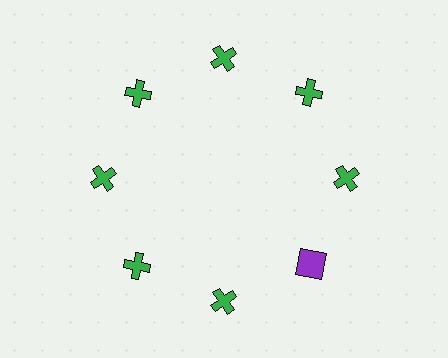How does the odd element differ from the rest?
It differs in both color (purple instead of green) and shape (square instead of cross).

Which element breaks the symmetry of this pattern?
The purple square at roughly the 4 o'clock position breaks the symmetry. All other shapes are green crosses.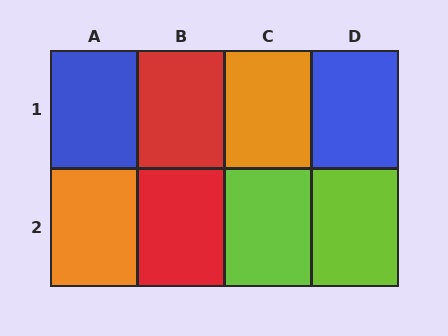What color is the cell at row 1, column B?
Red.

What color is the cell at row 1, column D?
Blue.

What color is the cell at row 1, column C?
Orange.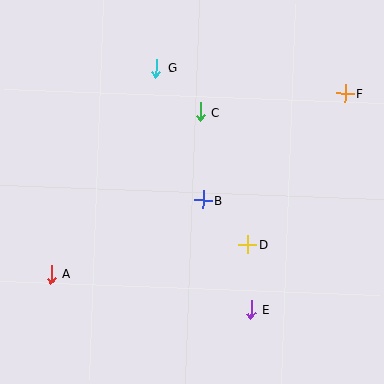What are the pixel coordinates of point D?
Point D is at (248, 244).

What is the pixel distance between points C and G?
The distance between C and G is 62 pixels.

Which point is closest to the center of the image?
Point B at (203, 200) is closest to the center.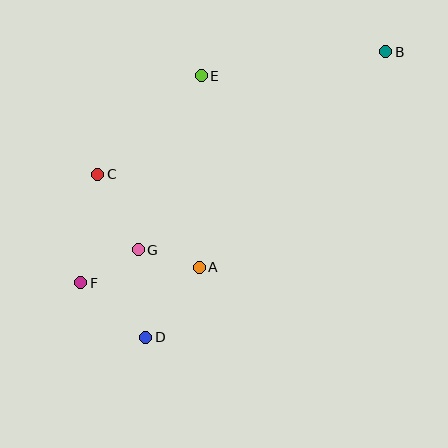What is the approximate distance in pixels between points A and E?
The distance between A and E is approximately 191 pixels.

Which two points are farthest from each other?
Points B and F are farthest from each other.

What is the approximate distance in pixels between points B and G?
The distance between B and G is approximately 317 pixels.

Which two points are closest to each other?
Points A and G are closest to each other.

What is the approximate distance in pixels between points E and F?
The distance between E and F is approximately 239 pixels.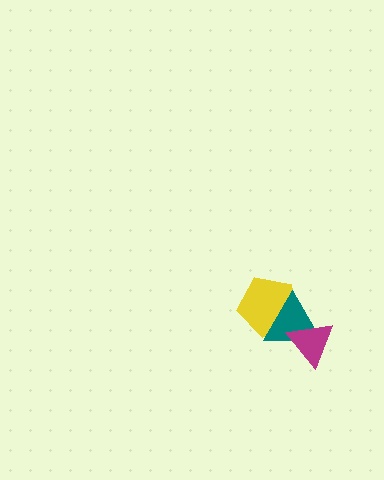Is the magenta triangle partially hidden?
No, no other shape covers it.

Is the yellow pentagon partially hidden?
Yes, it is partially covered by another shape.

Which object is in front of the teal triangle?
The magenta triangle is in front of the teal triangle.